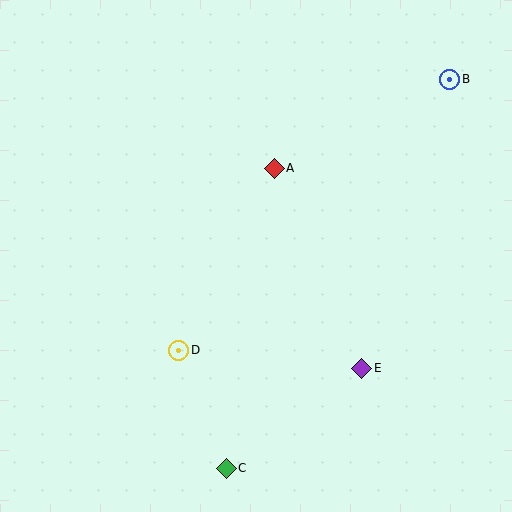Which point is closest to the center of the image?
Point A at (274, 168) is closest to the center.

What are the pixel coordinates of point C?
Point C is at (226, 468).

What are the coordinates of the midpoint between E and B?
The midpoint between E and B is at (406, 224).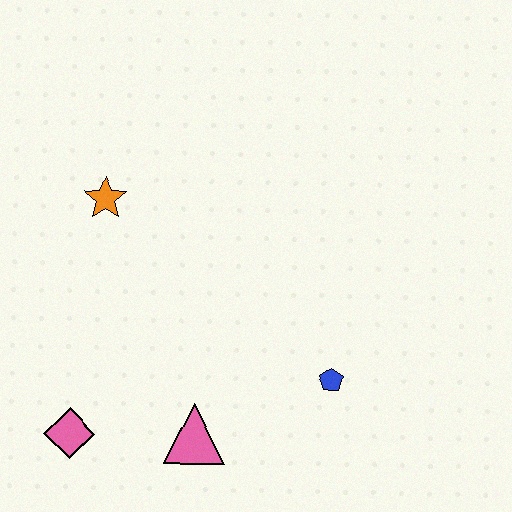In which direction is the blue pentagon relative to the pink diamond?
The blue pentagon is to the right of the pink diamond.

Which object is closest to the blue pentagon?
The pink triangle is closest to the blue pentagon.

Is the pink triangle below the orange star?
Yes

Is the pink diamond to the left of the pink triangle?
Yes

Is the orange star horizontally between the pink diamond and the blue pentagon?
Yes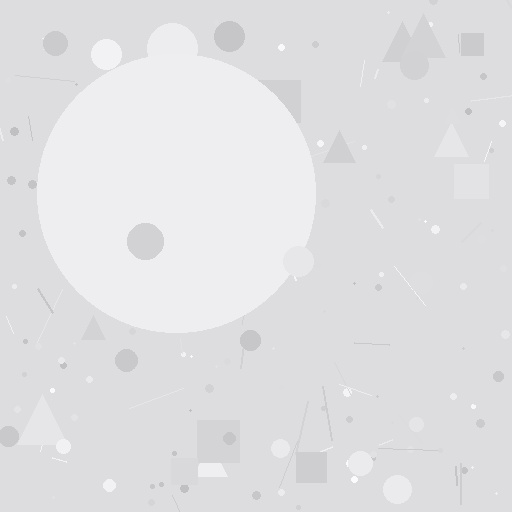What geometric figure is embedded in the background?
A circle is embedded in the background.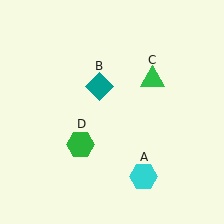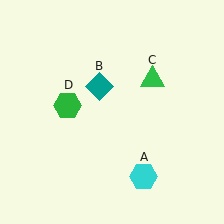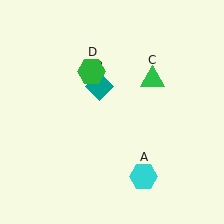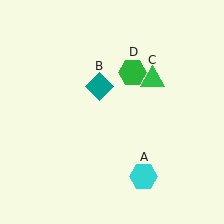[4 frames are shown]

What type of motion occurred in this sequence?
The green hexagon (object D) rotated clockwise around the center of the scene.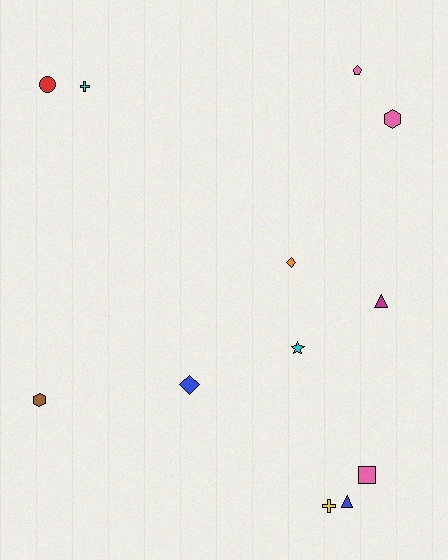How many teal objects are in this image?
There are no teal objects.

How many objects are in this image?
There are 12 objects.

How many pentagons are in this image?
There is 1 pentagon.